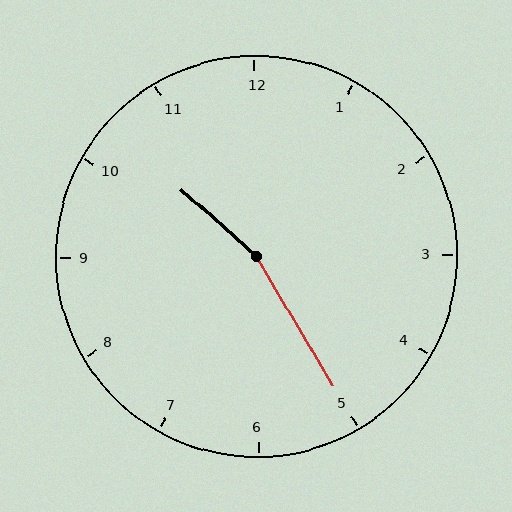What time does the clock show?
10:25.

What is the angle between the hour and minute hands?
Approximately 162 degrees.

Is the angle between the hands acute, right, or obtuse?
It is obtuse.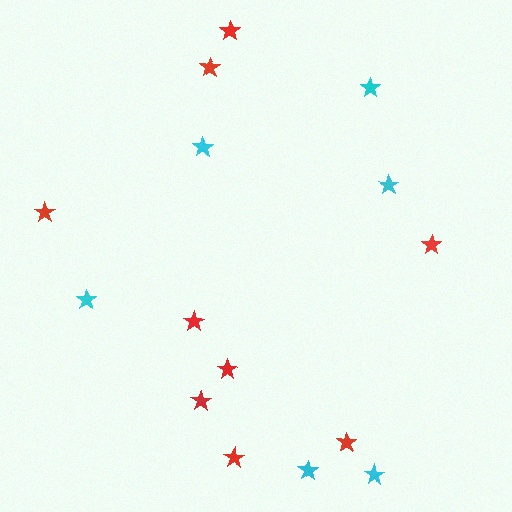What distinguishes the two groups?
There are 2 groups: one group of red stars (9) and one group of cyan stars (6).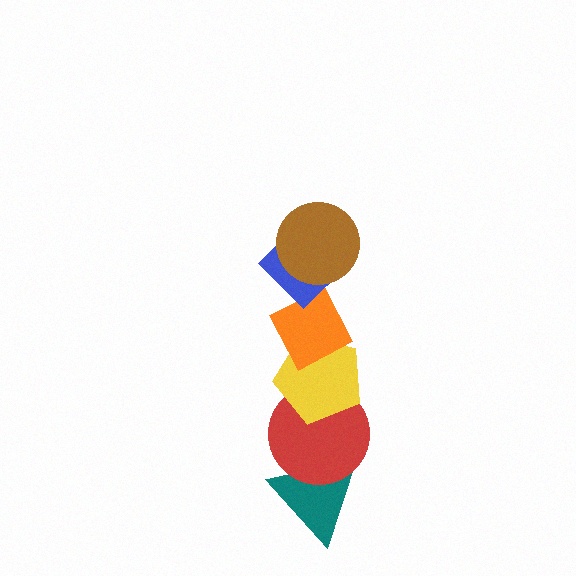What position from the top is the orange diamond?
The orange diamond is 3rd from the top.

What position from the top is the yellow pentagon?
The yellow pentagon is 4th from the top.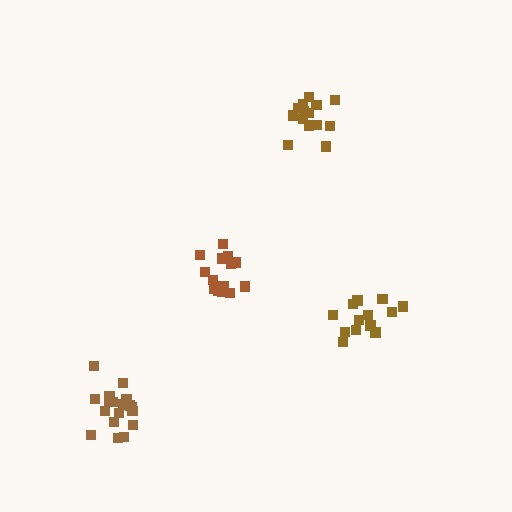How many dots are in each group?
Group 1: 15 dots, Group 2: 14 dots, Group 3: 14 dots, Group 4: 18 dots (61 total).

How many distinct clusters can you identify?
There are 4 distinct clusters.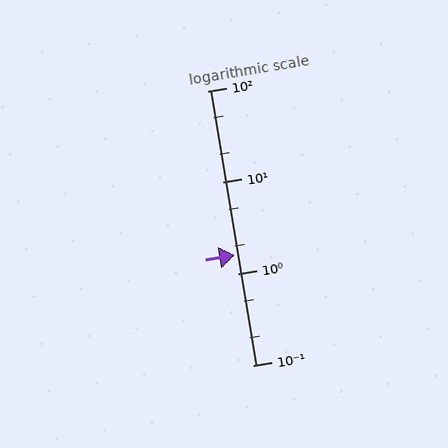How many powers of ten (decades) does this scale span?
The scale spans 3 decades, from 0.1 to 100.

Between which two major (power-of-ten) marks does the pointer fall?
The pointer is between 1 and 10.